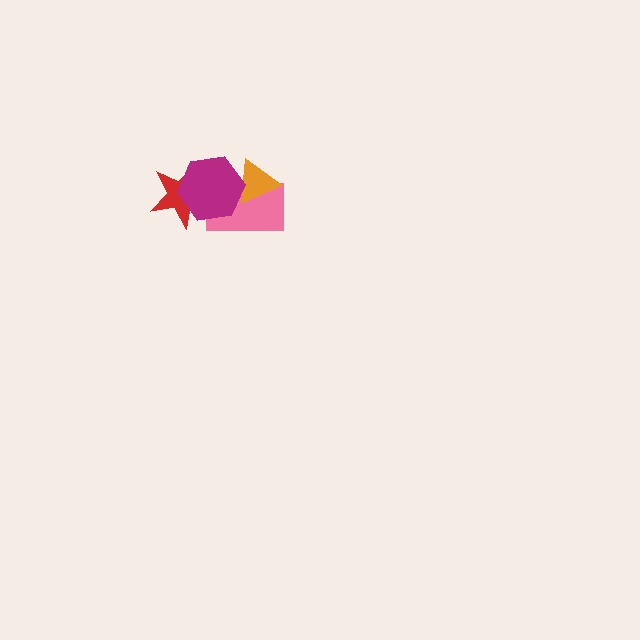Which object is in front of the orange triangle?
The magenta hexagon is in front of the orange triangle.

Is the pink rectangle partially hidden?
Yes, it is partially covered by another shape.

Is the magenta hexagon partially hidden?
No, no other shape covers it.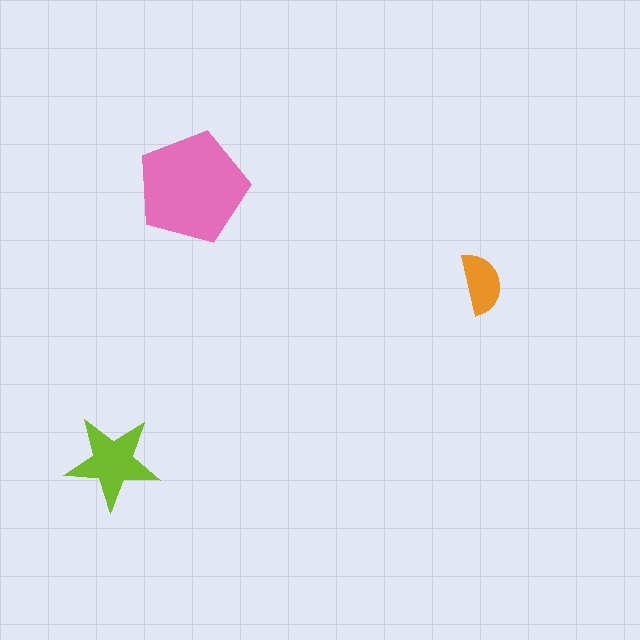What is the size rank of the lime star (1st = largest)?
2nd.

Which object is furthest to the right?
The orange semicircle is rightmost.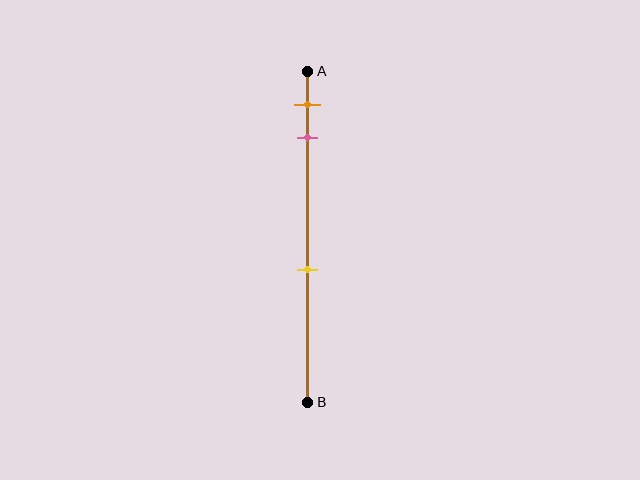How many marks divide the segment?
There are 3 marks dividing the segment.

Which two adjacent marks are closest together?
The orange and pink marks are the closest adjacent pair.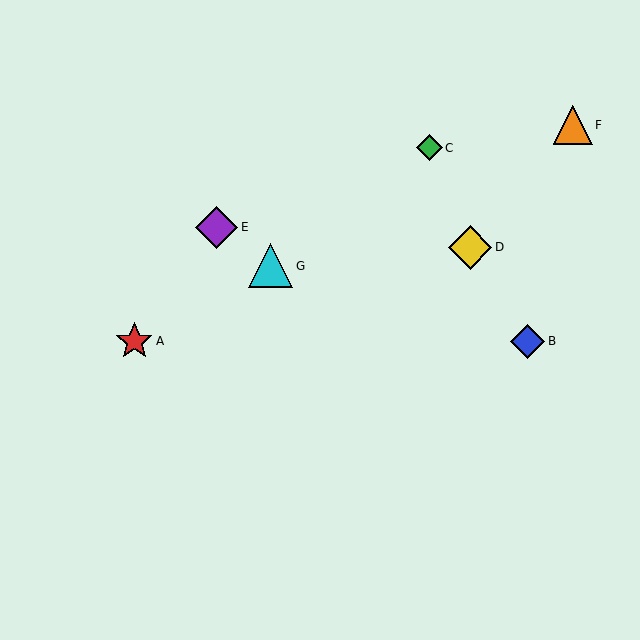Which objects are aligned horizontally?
Objects A, B are aligned horizontally.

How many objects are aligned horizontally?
2 objects (A, B) are aligned horizontally.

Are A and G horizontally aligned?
No, A is at y≈341 and G is at y≈266.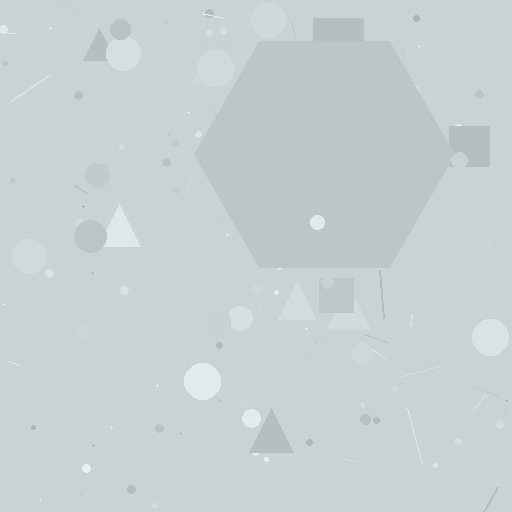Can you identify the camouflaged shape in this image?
The camouflaged shape is a hexagon.